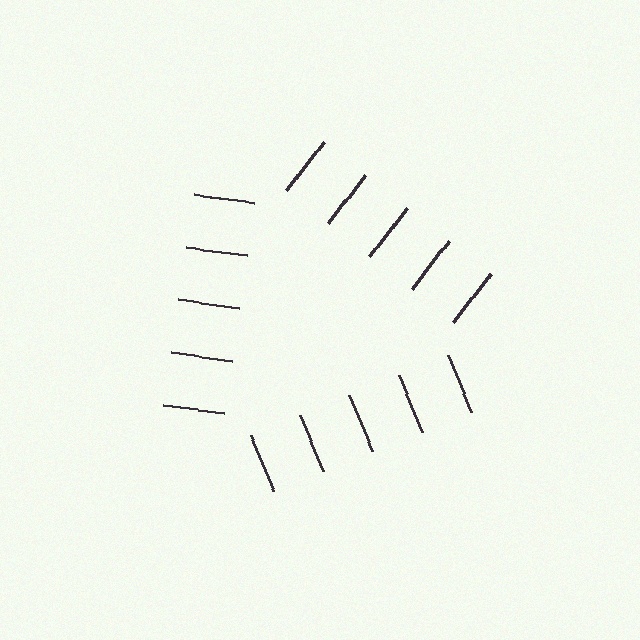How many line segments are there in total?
15 — 5 along each of the 3 edges.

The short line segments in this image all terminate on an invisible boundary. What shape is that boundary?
An illusory triangle — the line segments terminate on its edges but no continuous stroke is drawn.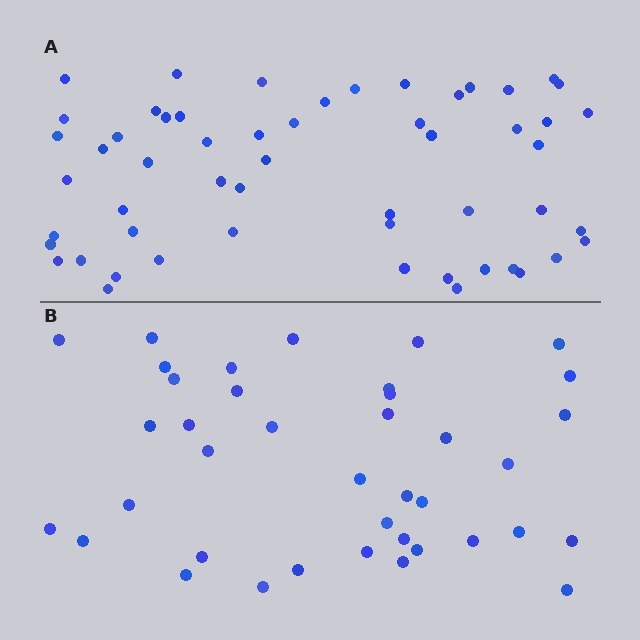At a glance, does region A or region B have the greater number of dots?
Region A (the top region) has more dots.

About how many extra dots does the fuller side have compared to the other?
Region A has approximately 15 more dots than region B.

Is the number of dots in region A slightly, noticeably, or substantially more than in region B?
Region A has noticeably more, but not dramatically so. The ratio is roughly 1.4 to 1.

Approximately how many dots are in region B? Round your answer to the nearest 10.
About 40 dots. (The exact count is 39, which rounds to 40.)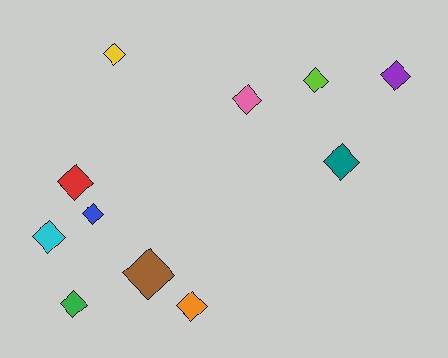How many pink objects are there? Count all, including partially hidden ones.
There is 1 pink object.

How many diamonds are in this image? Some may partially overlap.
There are 11 diamonds.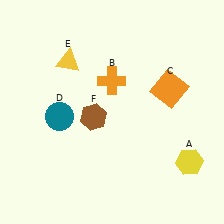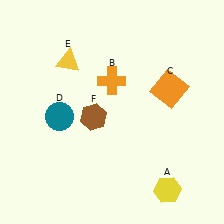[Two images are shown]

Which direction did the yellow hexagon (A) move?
The yellow hexagon (A) moved down.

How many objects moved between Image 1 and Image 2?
1 object moved between the two images.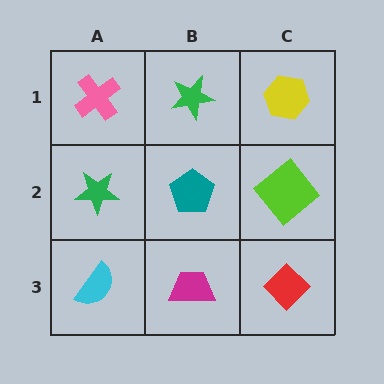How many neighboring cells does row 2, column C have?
3.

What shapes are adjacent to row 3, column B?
A teal pentagon (row 2, column B), a cyan semicircle (row 3, column A), a red diamond (row 3, column C).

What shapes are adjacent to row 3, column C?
A lime diamond (row 2, column C), a magenta trapezoid (row 3, column B).